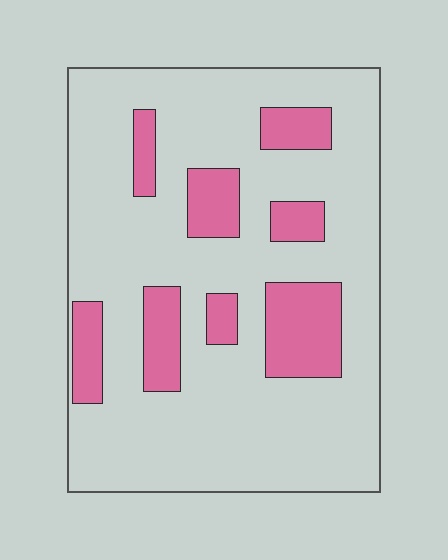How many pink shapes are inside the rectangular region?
8.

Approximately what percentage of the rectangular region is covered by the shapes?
Approximately 20%.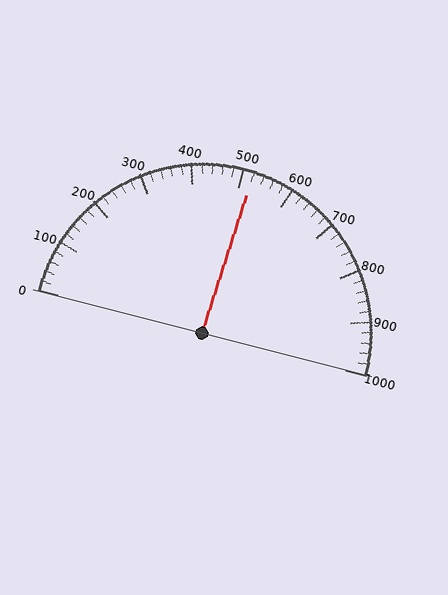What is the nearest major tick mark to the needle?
The nearest major tick mark is 500.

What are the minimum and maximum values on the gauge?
The gauge ranges from 0 to 1000.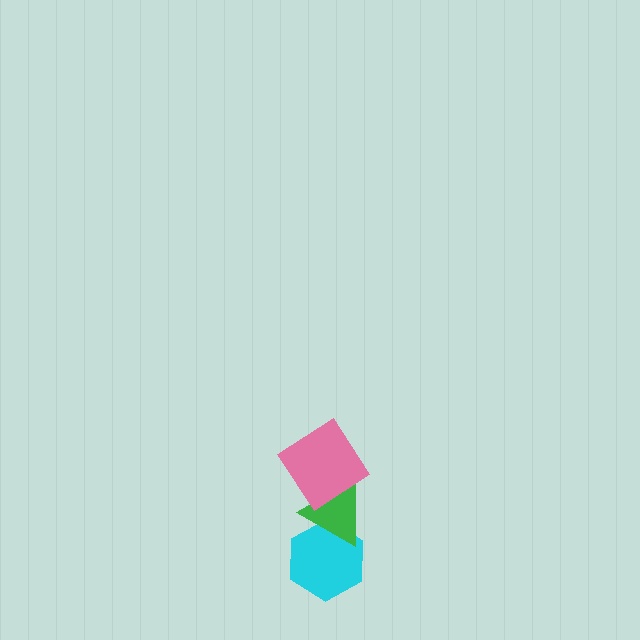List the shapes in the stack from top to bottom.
From top to bottom: the pink diamond, the green triangle, the cyan hexagon.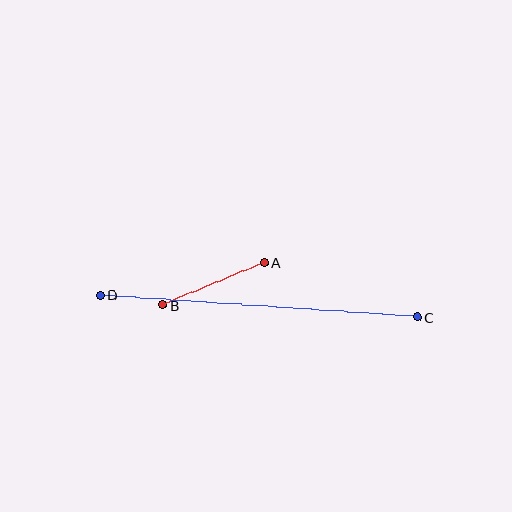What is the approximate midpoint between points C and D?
The midpoint is at approximately (259, 306) pixels.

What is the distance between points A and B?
The distance is approximately 110 pixels.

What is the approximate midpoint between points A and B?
The midpoint is at approximately (214, 284) pixels.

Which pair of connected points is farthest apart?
Points C and D are farthest apart.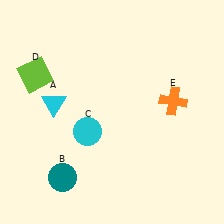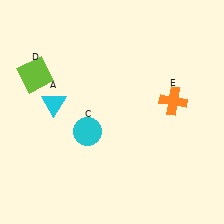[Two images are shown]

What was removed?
The teal circle (B) was removed in Image 2.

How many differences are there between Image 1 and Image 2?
There is 1 difference between the two images.